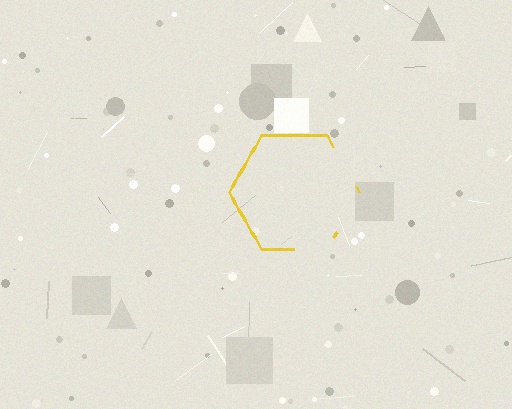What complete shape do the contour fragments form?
The contour fragments form a hexagon.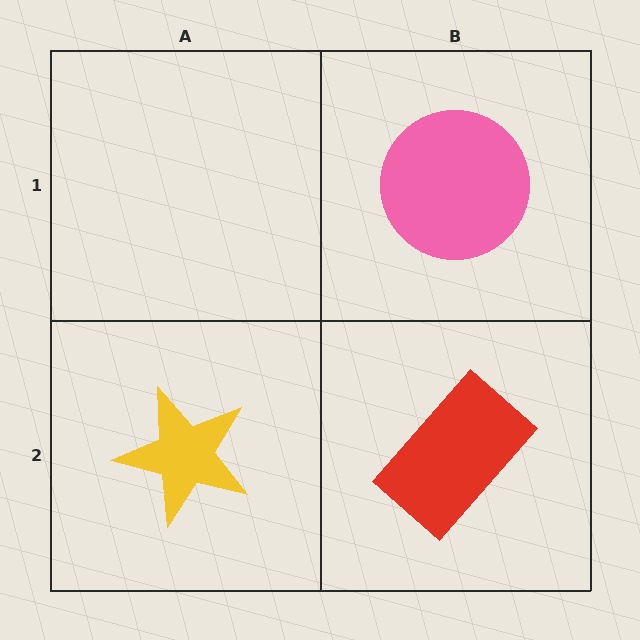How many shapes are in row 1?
1 shape.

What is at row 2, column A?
A yellow star.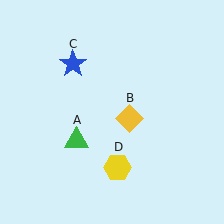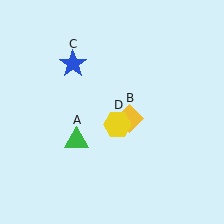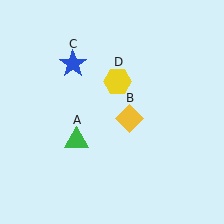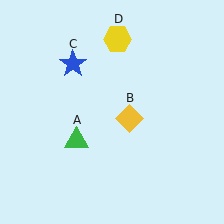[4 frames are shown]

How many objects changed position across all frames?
1 object changed position: yellow hexagon (object D).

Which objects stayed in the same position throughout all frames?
Green triangle (object A) and yellow diamond (object B) and blue star (object C) remained stationary.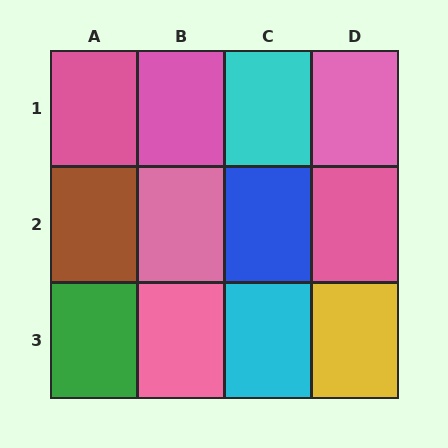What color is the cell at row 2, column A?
Brown.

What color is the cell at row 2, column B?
Pink.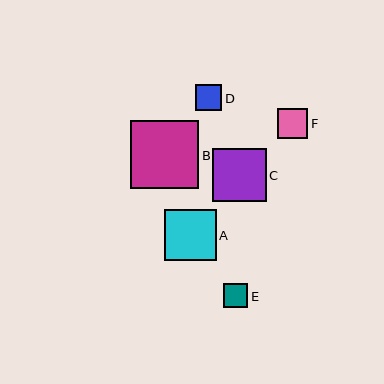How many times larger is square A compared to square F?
Square A is approximately 1.7 times the size of square F.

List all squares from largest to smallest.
From largest to smallest: B, C, A, F, D, E.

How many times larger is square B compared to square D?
Square B is approximately 2.6 times the size of square D.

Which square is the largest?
Square B is the largest with a size of approximately 68 pixels.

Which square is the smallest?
Square E is the smallest with a size of approximately 24 pixels.